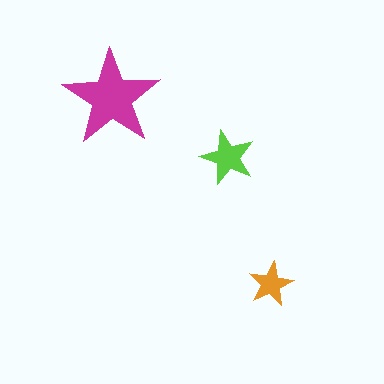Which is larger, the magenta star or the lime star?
The magenta one.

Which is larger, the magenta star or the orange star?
The magenta one.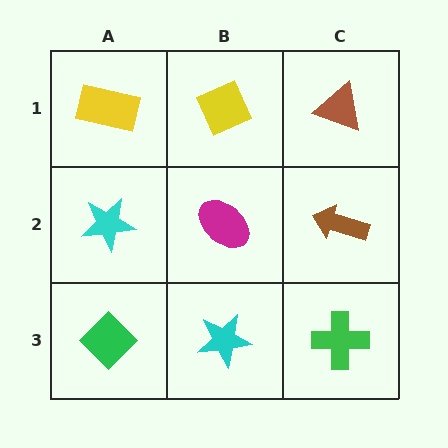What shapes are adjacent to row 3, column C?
A brown arrow (row 2, column C), a cyan star (row 3, column B).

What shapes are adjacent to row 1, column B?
A magenta ellipse (row 2, column B), a yellow rectangle (row 1, column A), a brown triangle (row 1, column C).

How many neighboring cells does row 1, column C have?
2.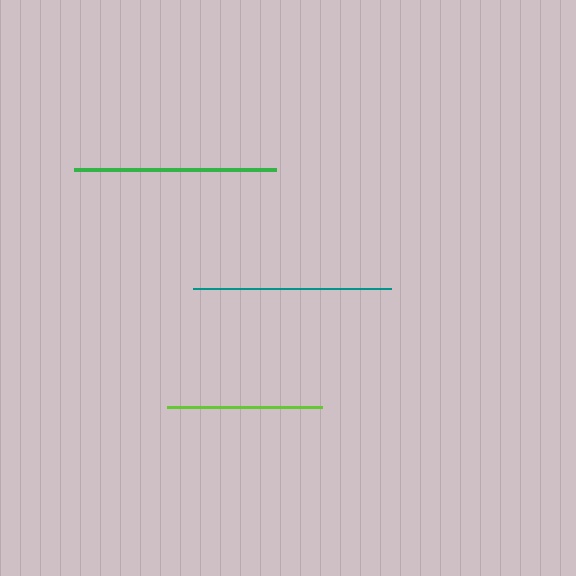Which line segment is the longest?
The green line is the longest at approximately 202 pixels.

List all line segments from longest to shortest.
From longest to shortest: green, teal, lime.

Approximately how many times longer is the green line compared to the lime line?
The green line is approximately 1.3 times the length of the lime line.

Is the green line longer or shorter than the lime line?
The green line is longer than the lime line.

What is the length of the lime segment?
The lime segment is approximately 155 pixels long.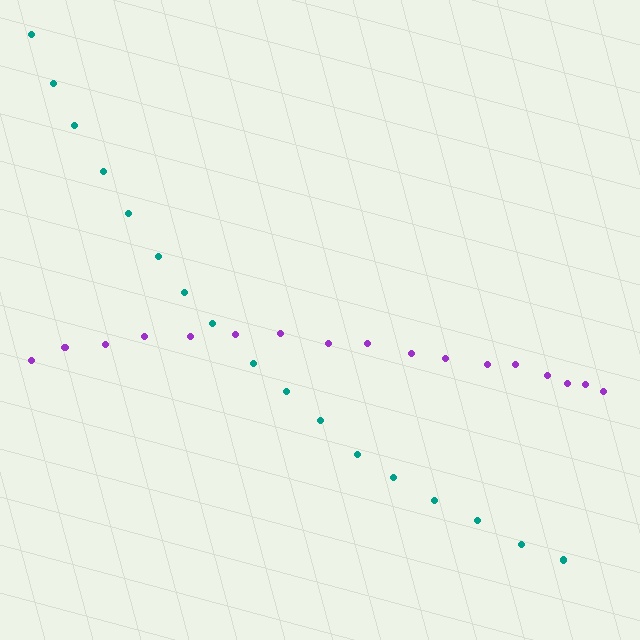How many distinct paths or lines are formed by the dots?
There are 2 distinct paths.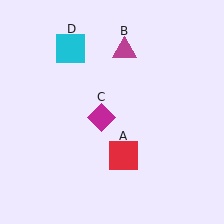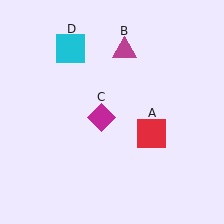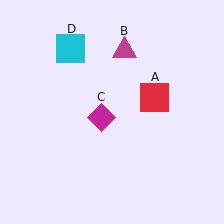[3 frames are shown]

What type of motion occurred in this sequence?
The red square (object A) rotated counterclockwise around the center of the scene.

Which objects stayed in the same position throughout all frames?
Magenta triangle (object B) and magenta diamond (object C) and cyan square (object D) remained stationary.